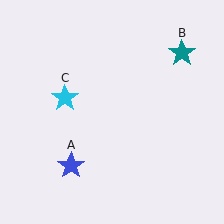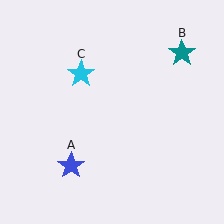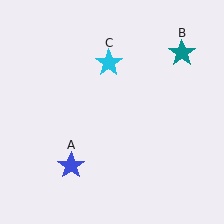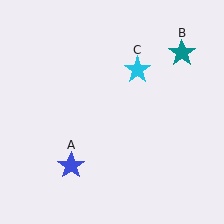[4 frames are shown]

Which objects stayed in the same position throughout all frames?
Blue star (object A) and teal star (object B) remained stationary.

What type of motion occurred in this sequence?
The cyan star (object C) rotated clockwise around the center of the scene.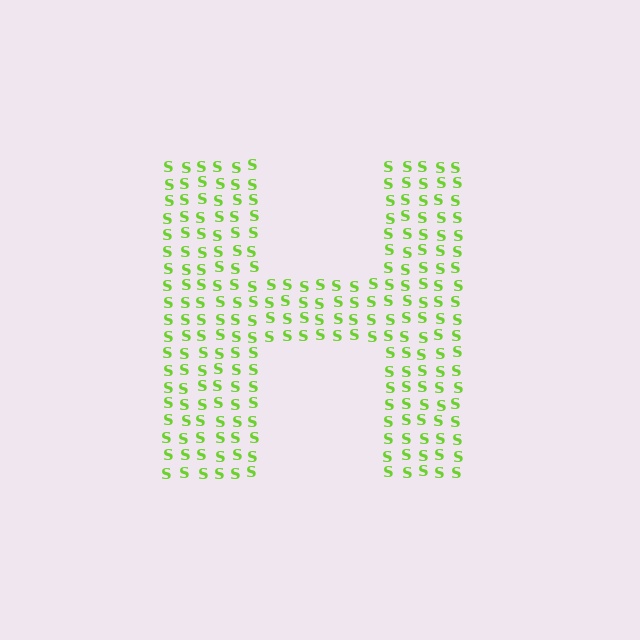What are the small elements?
The small elements are letter S's.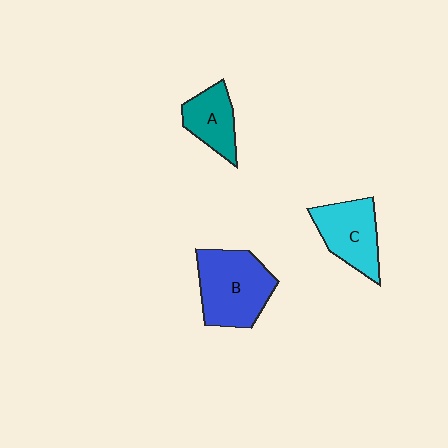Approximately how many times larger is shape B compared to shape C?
Approximately 1.3 times.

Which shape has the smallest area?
Shape A (teal).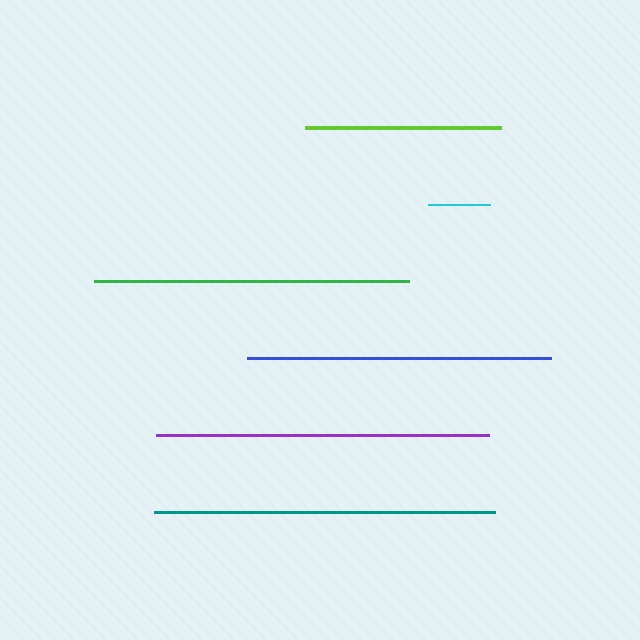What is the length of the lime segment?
The lime segment is approximately 196 pixels long.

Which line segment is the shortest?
The cyan line is the shortest at approximately 62 pixels.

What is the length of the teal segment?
The teal segment is approximately 341 pixels long.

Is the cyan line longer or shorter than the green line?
The green line is longer than the cyan line.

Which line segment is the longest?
The teal line is the longest at approximately 341 pixels.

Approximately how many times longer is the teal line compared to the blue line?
The teal line is approximately 1.1 times the length of the blue line.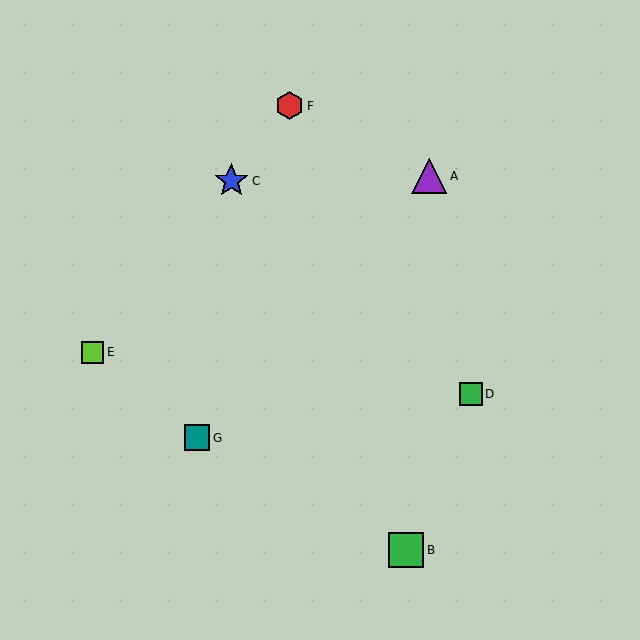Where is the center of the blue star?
The center of the blue star is at (231, 181).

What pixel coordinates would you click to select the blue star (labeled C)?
Click at (231, 181) to select the blue star C.